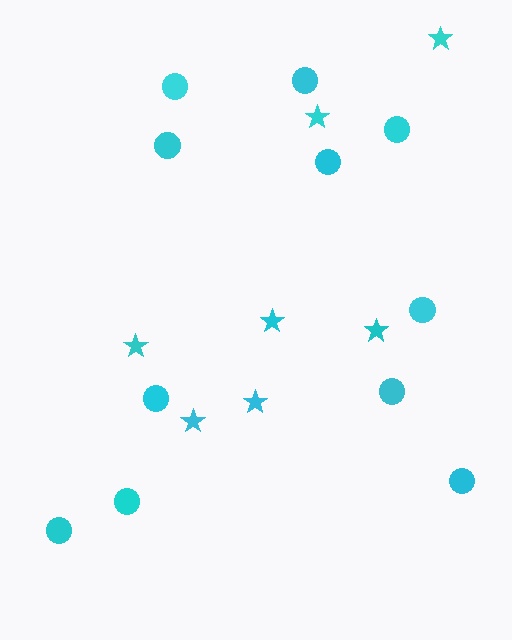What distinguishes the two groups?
There are 2 groups: one group of stars (7) and one group of circles (11).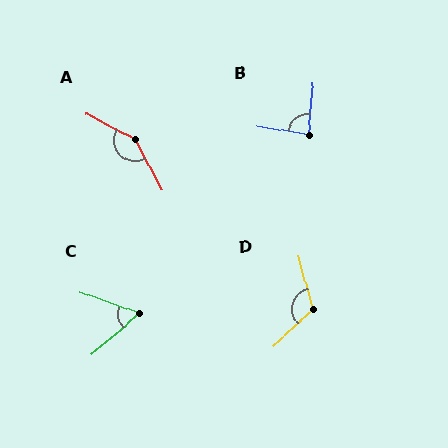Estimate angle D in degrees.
Approximately 117 degrees.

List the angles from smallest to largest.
C (60°), B (85°), D (117°), A (147°).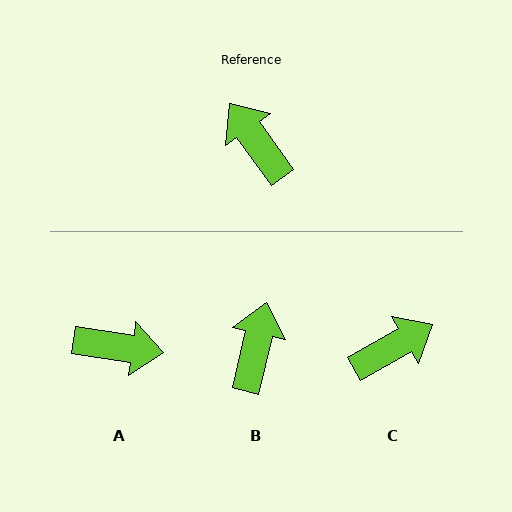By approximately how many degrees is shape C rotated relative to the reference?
Approximately 96 degrees clockwise.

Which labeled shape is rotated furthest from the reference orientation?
A, about 134 degrees away.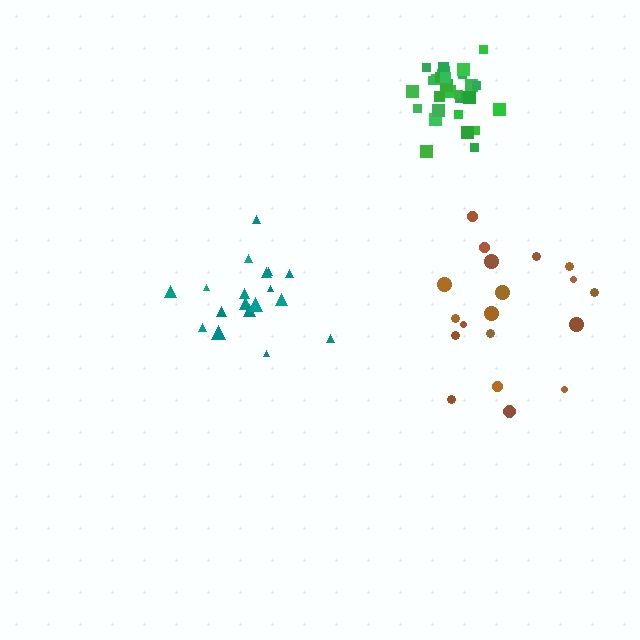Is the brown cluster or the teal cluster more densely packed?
Teal.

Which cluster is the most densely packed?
Green.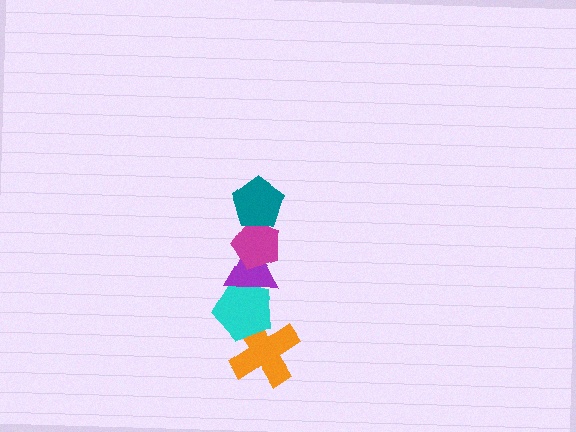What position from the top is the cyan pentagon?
The cyan pentagon is 4th from the top.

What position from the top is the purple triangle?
The purple triangle is 3rd from the top.